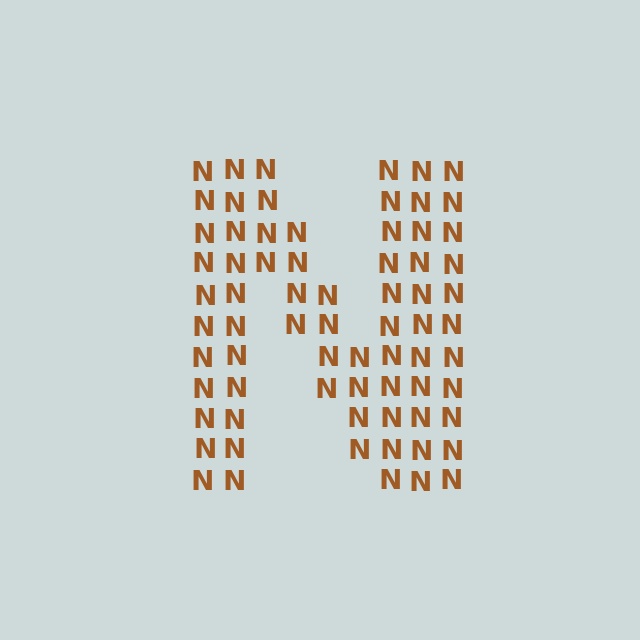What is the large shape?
The large shape is the letter N.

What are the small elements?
The small elements are letter N's.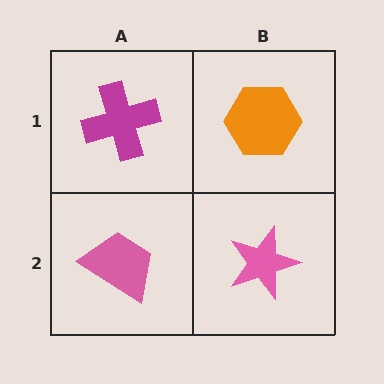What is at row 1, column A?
A magenta cross.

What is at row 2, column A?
A pink trapezoid.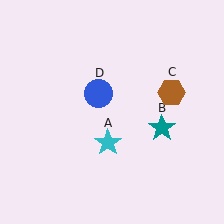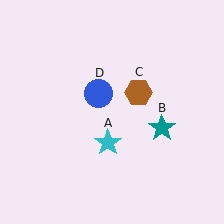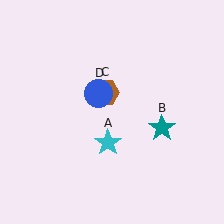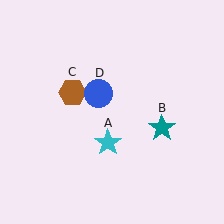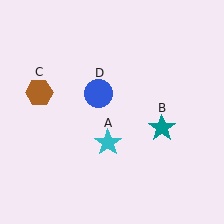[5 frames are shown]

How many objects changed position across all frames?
1 object changed position: brown hexagon (object C).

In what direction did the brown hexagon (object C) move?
The brown hexagon (object C) moved left.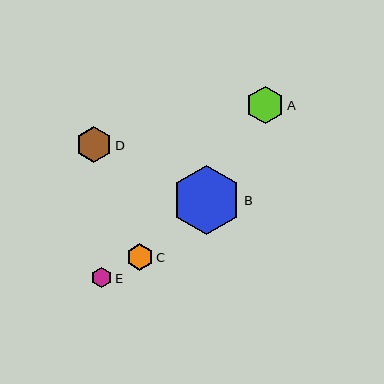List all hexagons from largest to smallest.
From largest to smallest: B, A, D, C, E.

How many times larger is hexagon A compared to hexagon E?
Hexagon A is approximately 1.8 times the size of hexagon E.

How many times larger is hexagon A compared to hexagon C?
Hexagon A is approximately 1.4 times the size of hexagon C.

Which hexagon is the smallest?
Hexagon E is the smallest with a size of approximately 21 pixels.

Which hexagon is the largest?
Hexagon B is the largest with a size of approximately 69 pixels.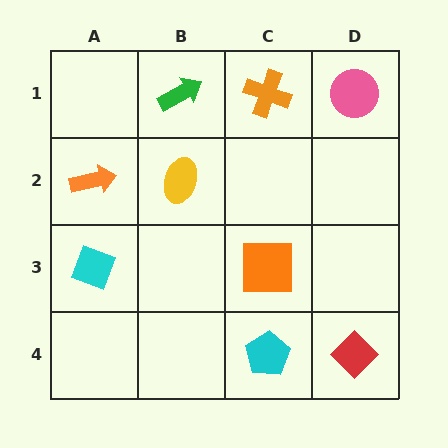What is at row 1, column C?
An orange cross.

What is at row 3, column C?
An orange square.